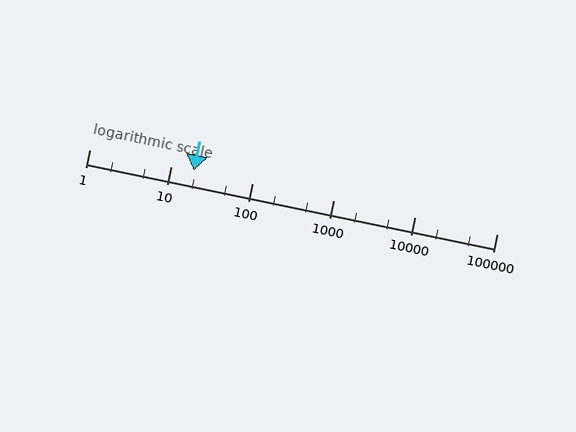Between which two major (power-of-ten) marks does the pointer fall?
The pointer is between 10 and 100.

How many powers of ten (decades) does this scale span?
The scale spans 5 decades, from 1 to 100000.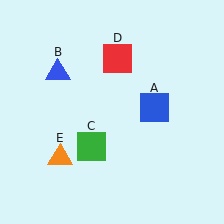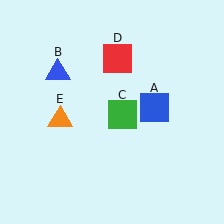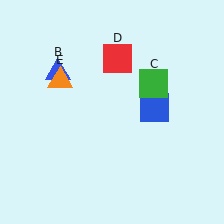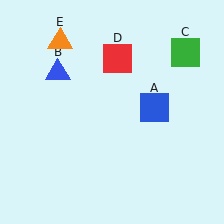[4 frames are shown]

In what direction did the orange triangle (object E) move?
The orange triangle (object E) moved up.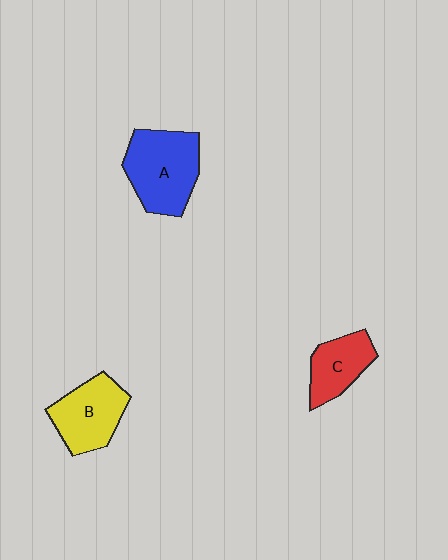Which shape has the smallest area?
Shape C (red).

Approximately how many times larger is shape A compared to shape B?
Approximately 1.2 times.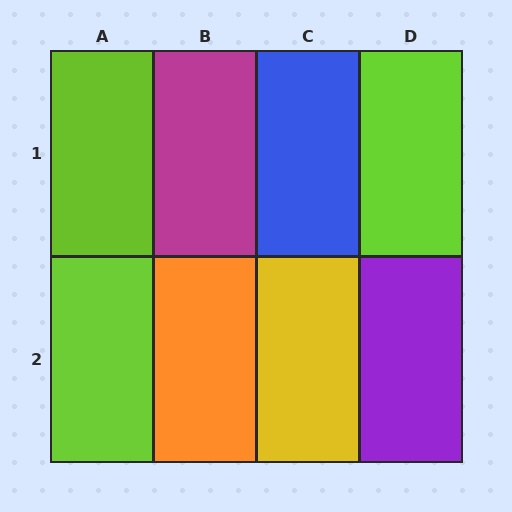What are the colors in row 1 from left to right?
Lime, magenta, blue, lime.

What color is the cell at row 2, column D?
Purple.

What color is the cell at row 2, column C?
Yellow.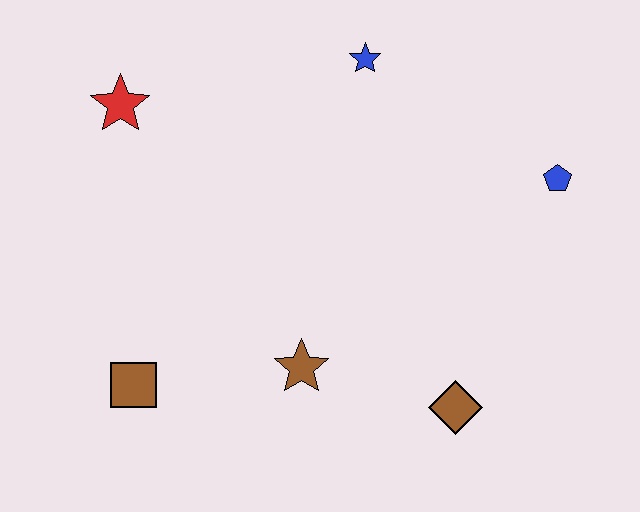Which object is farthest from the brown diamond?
The red star is farthest from the brown diamond.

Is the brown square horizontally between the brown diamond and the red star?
Yes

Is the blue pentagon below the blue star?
Yes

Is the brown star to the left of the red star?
No